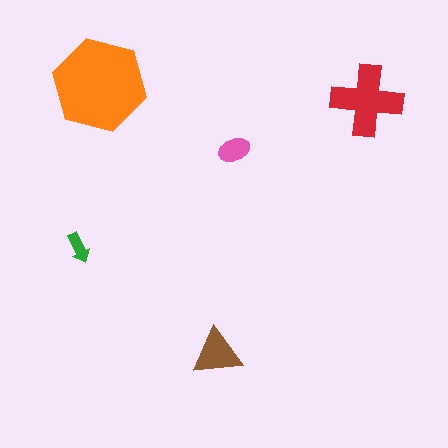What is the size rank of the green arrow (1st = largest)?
5th.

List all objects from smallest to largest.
The green arrow, the pink ellipse, the brown triangle, the red cross, the orange hexagon.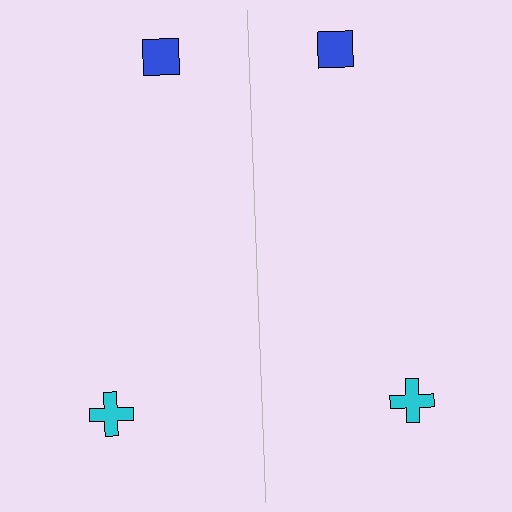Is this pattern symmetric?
Yes, this pattern has bilateral (reflection) symmetry.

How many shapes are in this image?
There are 4 shapes in this image.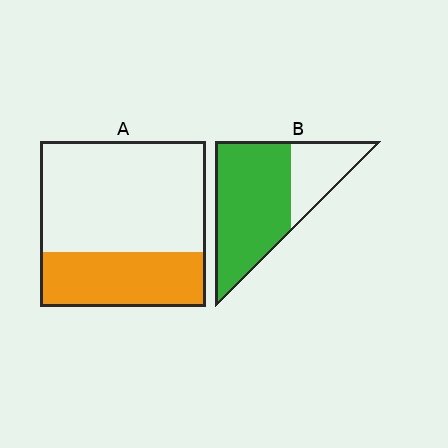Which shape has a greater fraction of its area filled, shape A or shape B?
Shape B.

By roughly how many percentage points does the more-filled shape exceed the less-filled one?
By roughly 35 percentage points (B over A).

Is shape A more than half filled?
No.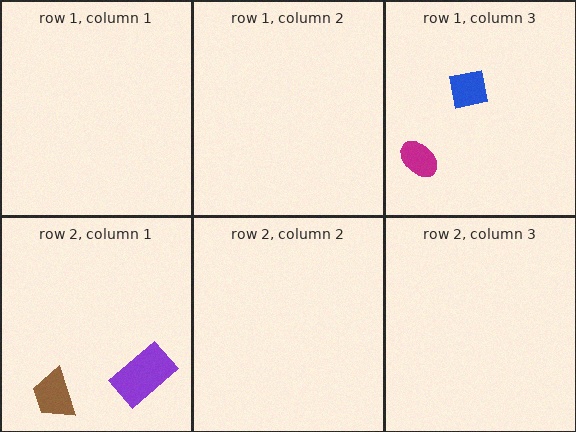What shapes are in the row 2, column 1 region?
The brown trapezoid, the purple rectangle.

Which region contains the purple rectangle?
The row 2, column 1 region.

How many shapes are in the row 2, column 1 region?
2.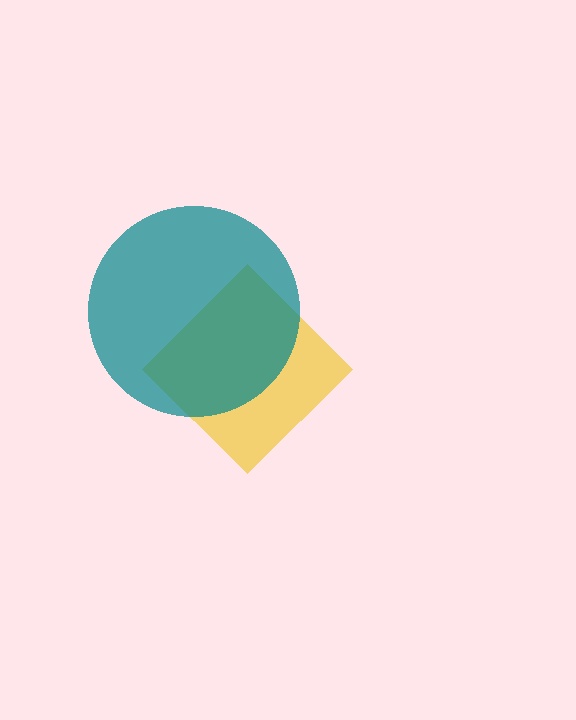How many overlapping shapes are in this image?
There are 2 overlapping shapes in the image.